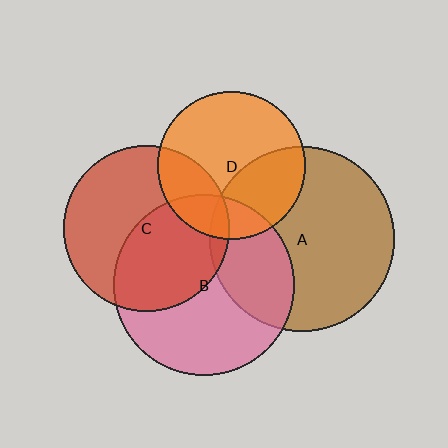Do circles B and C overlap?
Yes.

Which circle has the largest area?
Circle A (brown).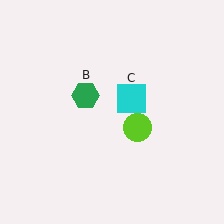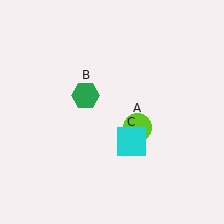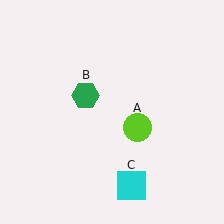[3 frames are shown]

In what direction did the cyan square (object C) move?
The cyan square (object C) moved down.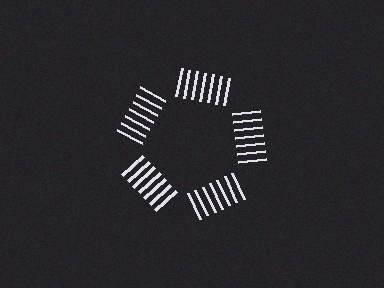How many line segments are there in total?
35 — 7 along each of the 5 edges.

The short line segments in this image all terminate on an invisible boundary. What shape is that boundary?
An illusory pentagon — the line segments terminate on its edges but no continuous stroke is drawn.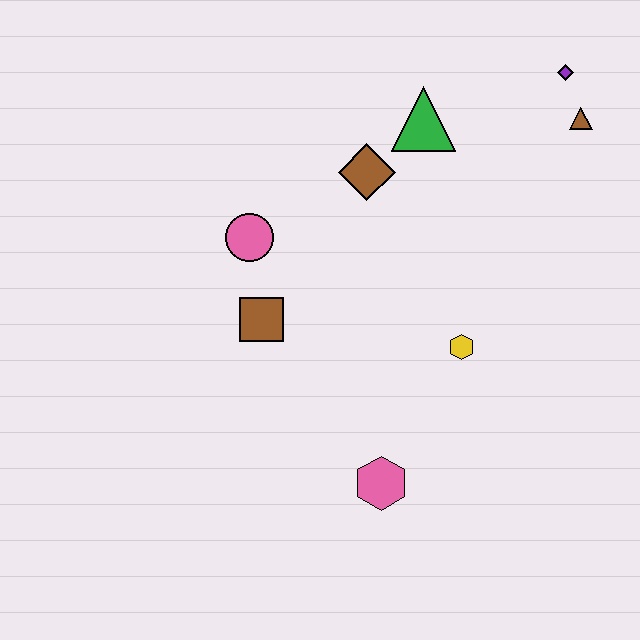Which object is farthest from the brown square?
The purple diamond is farthest from the brown square.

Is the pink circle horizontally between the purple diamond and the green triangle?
No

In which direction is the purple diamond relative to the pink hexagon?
The purple diamond is above the pink hexagon.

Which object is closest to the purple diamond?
The brown triangle is closest to the purple diamond.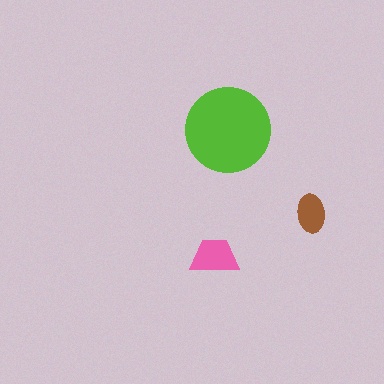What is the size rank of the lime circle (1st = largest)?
1st.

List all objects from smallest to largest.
The brown ellipse, the pink trapezoid, the lime circle.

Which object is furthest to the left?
The pink trapezoid is leftmost.